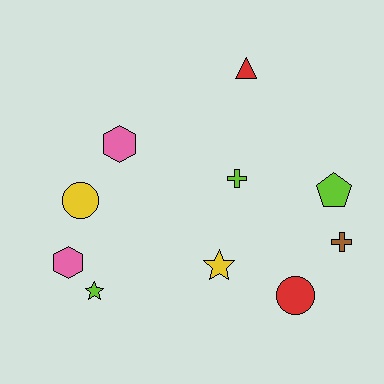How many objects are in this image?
There are 10 objects.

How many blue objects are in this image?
There are no blue objects.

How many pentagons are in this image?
There is 1 pentagon.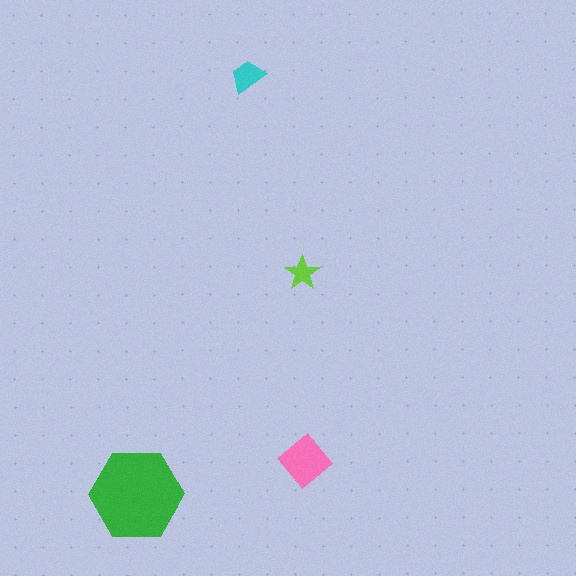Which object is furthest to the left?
The green hexagon is leftmost.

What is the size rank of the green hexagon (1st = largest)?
1st.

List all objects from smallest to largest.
The lime star, the cyan trapezoid, the pink diamond, the green hexagon.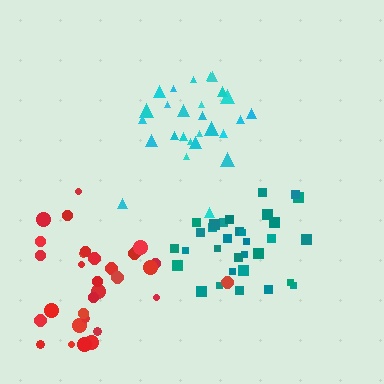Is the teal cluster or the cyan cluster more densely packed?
Teal.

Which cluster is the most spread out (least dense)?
Red.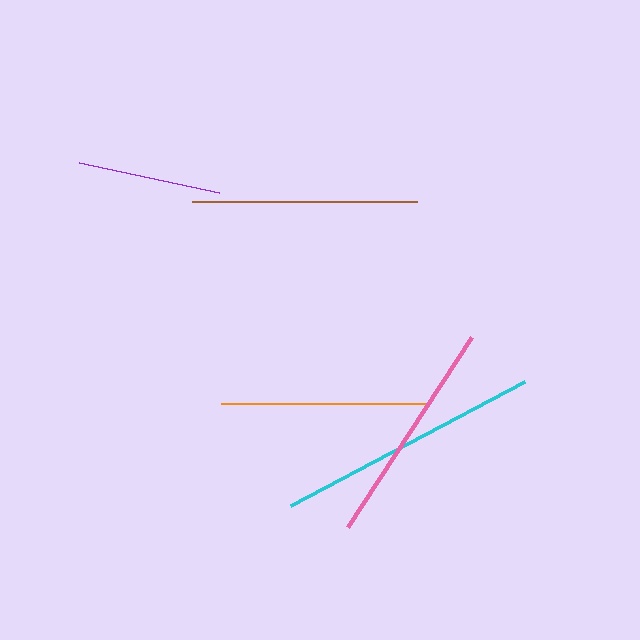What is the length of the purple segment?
The purple segment is approximately 144 pixels long.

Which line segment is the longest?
The cyan line is the longest at approximately 265 pixels.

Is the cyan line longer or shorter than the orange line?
The cyan line is longer than the orange line.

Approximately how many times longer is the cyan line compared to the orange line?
The cyan line is approximately 1.3 times the length of the orange line.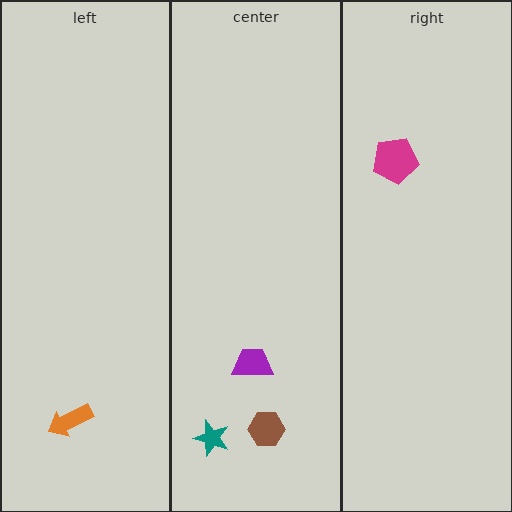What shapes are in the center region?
The brown hexagon, the teal star, the purple trapezoid.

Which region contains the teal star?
The center region.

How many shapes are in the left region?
1.